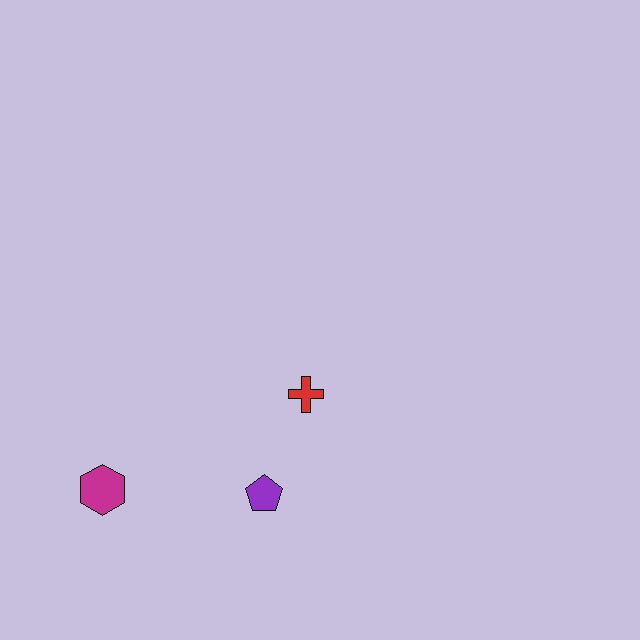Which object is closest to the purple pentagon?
The red cross is closest to the purple pentagon.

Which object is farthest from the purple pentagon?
The magenta hexagon is farthest from the purple pentagon.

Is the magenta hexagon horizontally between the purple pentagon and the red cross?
No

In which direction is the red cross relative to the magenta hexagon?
The red cross is to the right of the magenta hexagon.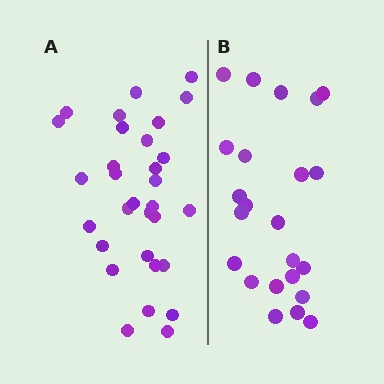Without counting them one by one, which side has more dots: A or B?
Region A (the left region) has more dots.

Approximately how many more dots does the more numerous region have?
Region A has roughly 8 or so more dots than region B.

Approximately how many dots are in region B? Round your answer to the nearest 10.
About 20 dots. (The exact count is 23, which rounds to 20.)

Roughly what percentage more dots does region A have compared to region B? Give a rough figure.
About 35% more.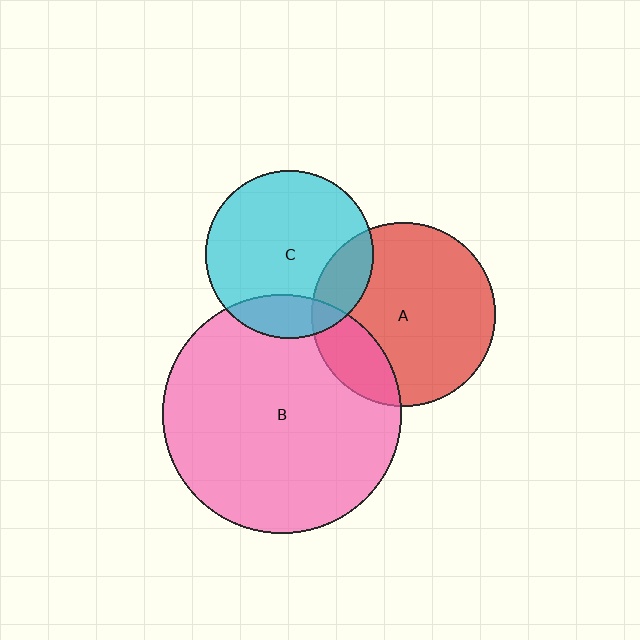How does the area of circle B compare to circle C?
Approximately 2.0 times.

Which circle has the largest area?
Circle B (pink).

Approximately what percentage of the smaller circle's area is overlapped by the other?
Approximately 15%.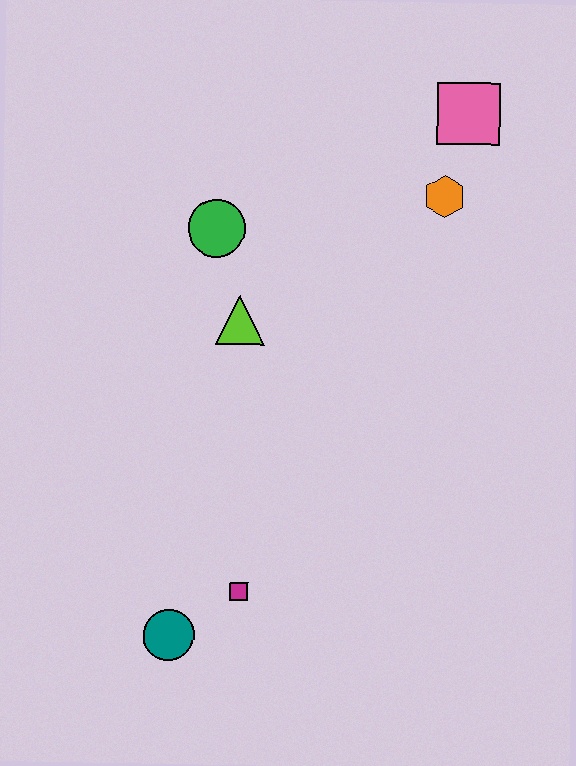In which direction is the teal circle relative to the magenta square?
The teal circle is to the left of the magenta square.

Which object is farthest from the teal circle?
The pink square is farthest from the teal circle.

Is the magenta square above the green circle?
No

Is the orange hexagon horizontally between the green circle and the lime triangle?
No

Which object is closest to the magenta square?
The teal circle is closest to the magenta square.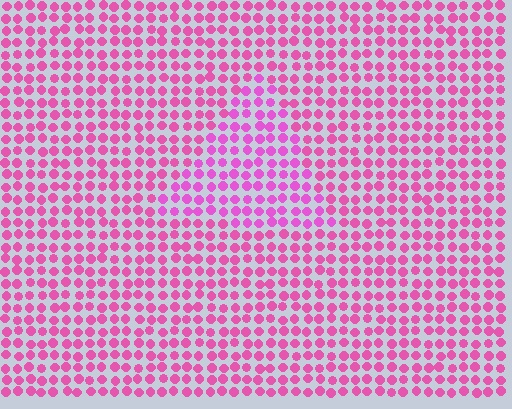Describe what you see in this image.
The image is filled with small pink elements in a uniform arrangement. A triangle-shaped region is visible where the elements are tinted to a slightly different hue, forming a subtle color boundary.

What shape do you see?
I see a triangle.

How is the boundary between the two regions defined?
The boundary is defined purely by a slight shift in hue (about 17 degrees). Spacing, size, and orientation are identical on both sides.